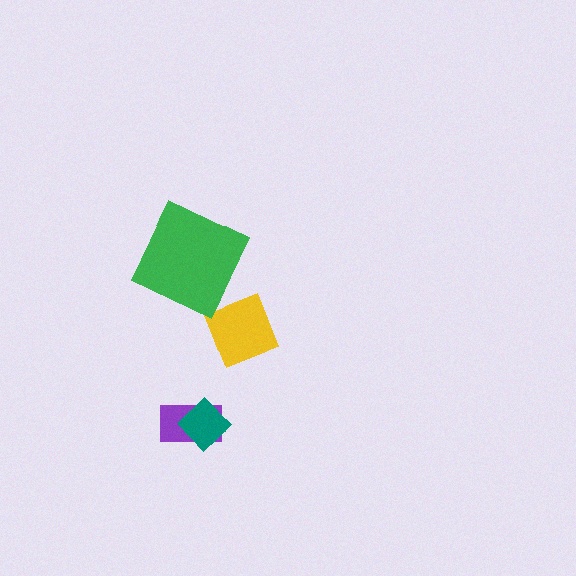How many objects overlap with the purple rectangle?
1 object overlaps with the purple rectangle.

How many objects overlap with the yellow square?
0 objects overlap with the yellow square.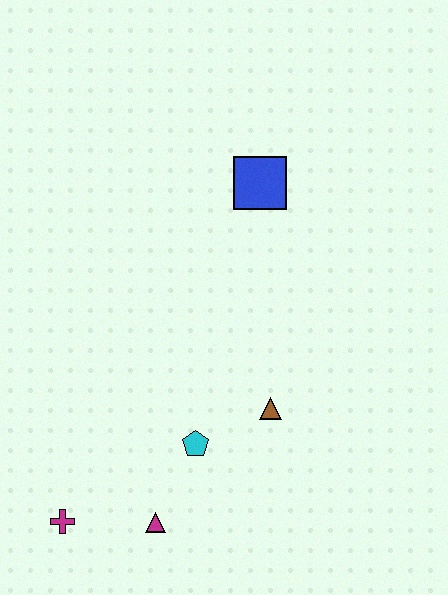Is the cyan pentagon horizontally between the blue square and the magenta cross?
Yes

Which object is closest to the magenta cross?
The magenta triangle is closest to the magenta cross.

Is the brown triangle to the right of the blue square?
Yes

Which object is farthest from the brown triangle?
The magenta cross is farthest from the brown triangle.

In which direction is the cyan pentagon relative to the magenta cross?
The cyan pentagon is to the right of the magenta cross.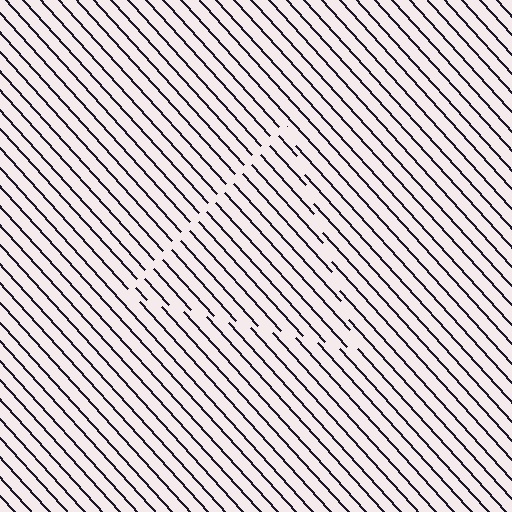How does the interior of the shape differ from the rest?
The interior of the shape contains the same grating, shifted by half a period — the contour is defined by the phase discontinuity where line-ends from the inner and outer gratings abut.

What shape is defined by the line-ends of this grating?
An illusory triangle. The interior of the shape contains the same grating, shifted by half a period — the contour is defined by the phase discontinuity where line-ends from the inner and outer gratings abut.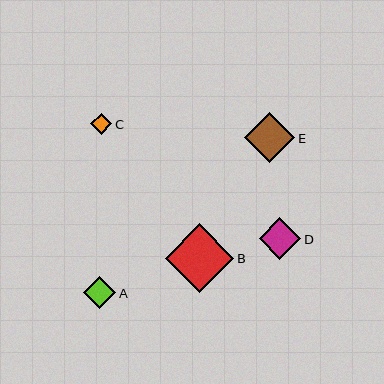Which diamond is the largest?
Diamond B is the largest with a size of approximately 68 pixels.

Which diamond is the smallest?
Diamond C is the smallest with a size of approximately 22 pixels.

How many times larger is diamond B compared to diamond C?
Diamond B is approximately 3.1 times the size of diamond C.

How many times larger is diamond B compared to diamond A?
Diamond B is approximately 2.1 times the size of diamond A.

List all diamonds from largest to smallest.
From largest to smallest: B, E, D, A, C.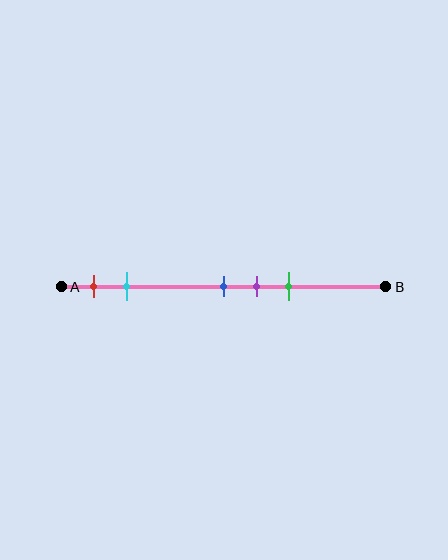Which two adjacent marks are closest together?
The blue and purple marks are the closest adjacent pair.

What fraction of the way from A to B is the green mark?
The green mark is approximately 70% (0.7) of the way from A to B.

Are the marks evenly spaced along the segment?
No, the marks are not evenly spaced.